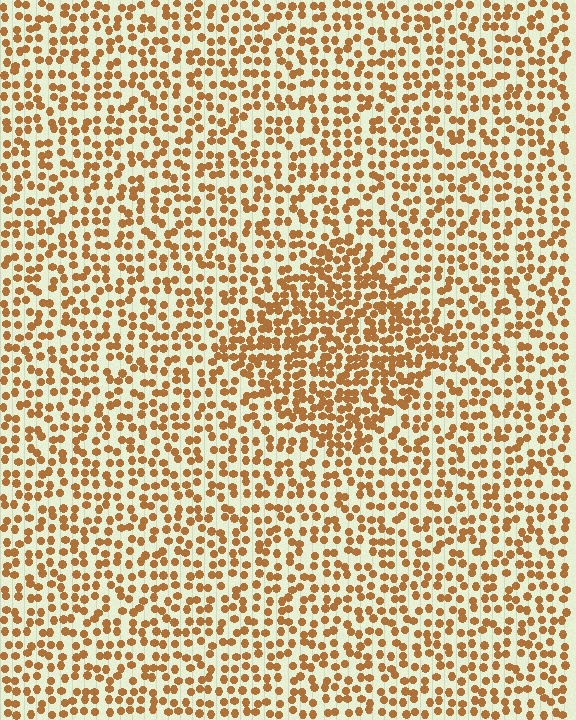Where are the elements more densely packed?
The elements are more densely packed inside the diamond boundary.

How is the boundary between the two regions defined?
The boundary is defined by a change in element density (approximately 1.7x ratio). All elements are the same color, size, and shape.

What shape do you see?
I see a diamond.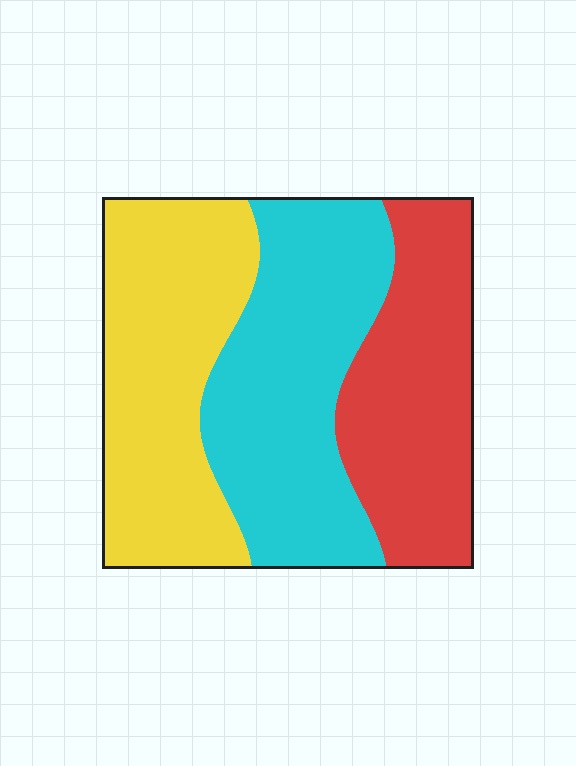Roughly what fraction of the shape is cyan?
Cyan takes up about three eighths (3/8) of the shape.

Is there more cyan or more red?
Cyan.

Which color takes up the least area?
Red, at roughly 30%.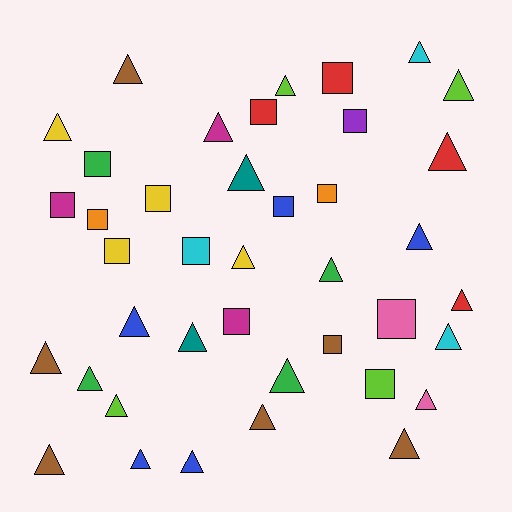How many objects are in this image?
There are 40 objects.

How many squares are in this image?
There are 15 squares.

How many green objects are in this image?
There are 4 green objects.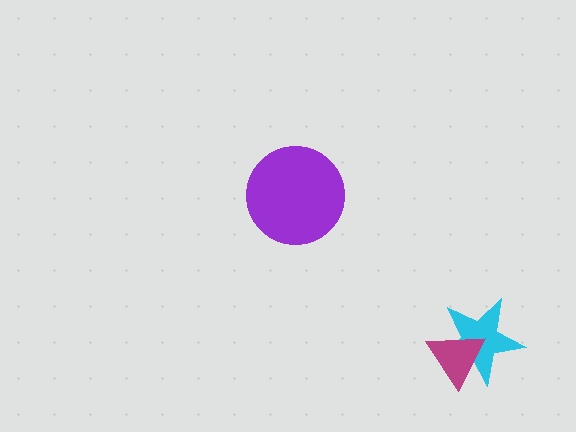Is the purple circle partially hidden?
No, no other shape covers it.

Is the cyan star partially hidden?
Yes, it is partially covered by another shape.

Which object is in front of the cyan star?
The magenta triangle is in front of the cyan star.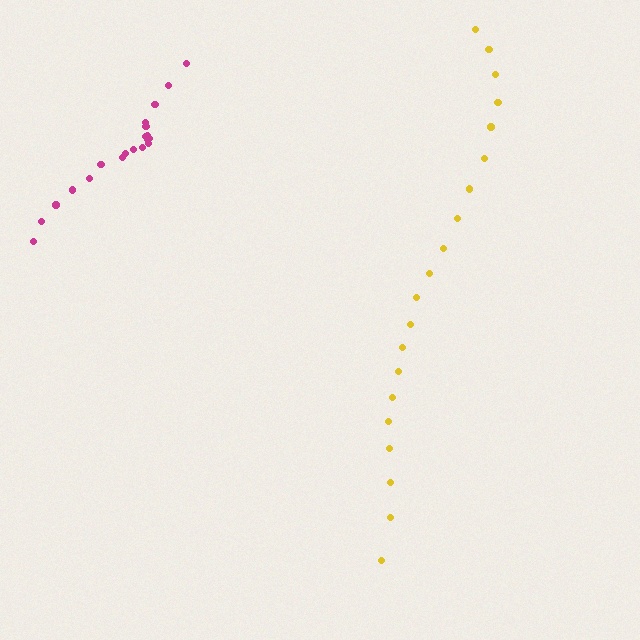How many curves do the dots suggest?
There are 2 distinct paths.